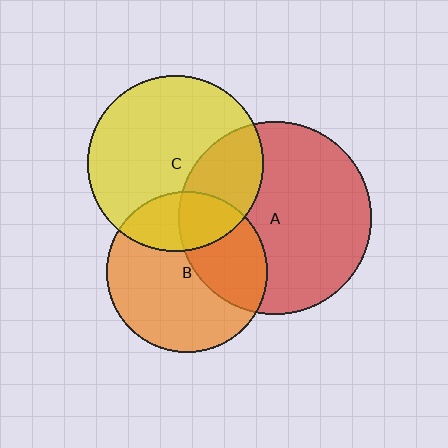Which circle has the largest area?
Circle A (red).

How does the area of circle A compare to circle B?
Approximately 1.4 times.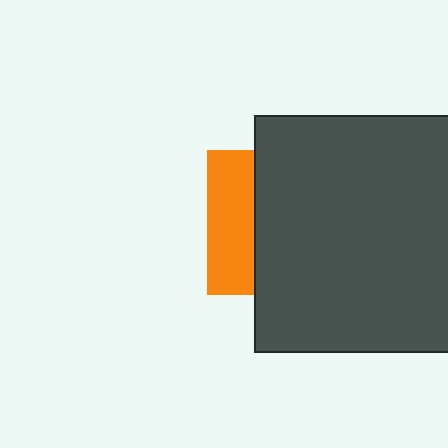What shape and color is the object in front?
The object in front is a dark gray rectangle.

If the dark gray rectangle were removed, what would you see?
You would see the complete orange square.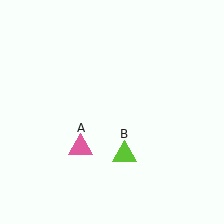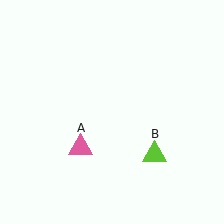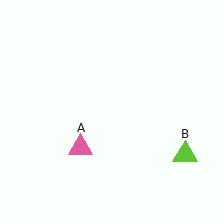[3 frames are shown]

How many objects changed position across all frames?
1 object changed position: lime triangle (object B).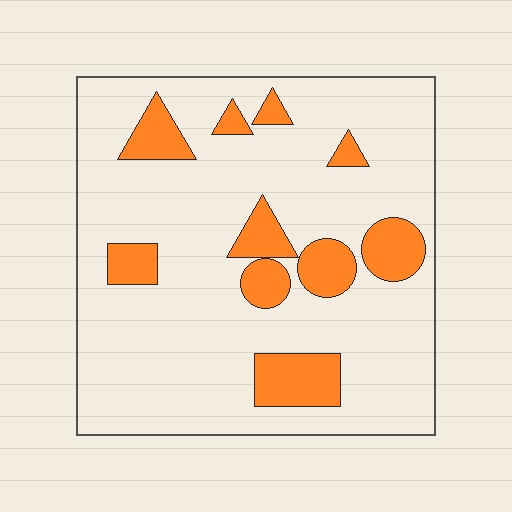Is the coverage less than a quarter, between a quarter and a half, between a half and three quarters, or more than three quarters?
Less than a quarter.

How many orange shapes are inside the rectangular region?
10.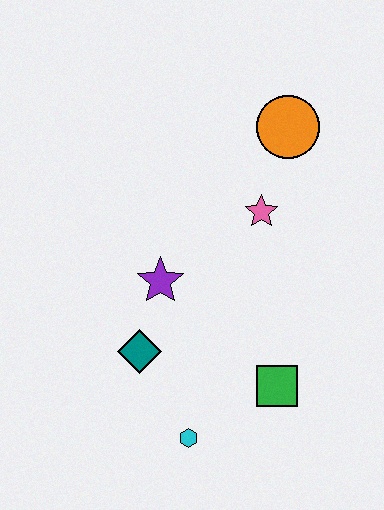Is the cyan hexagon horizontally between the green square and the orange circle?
No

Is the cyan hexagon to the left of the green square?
Yes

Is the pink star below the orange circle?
Yes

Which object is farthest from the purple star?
The orange circle is farthest from the purple star.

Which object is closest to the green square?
The cyan hexagon is closest to the green square.